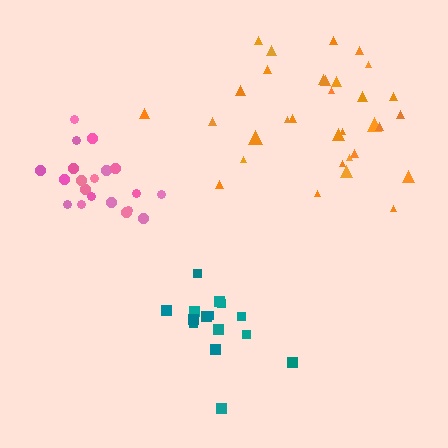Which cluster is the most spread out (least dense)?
Orange.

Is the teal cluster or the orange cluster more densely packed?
Teal.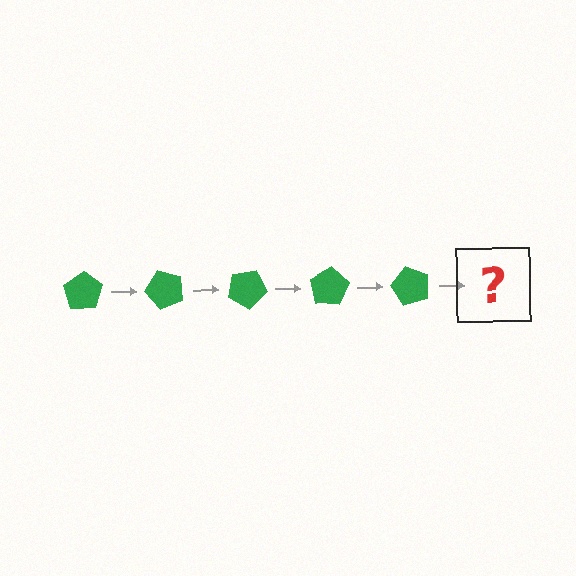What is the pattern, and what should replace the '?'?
The pattern is that the pentagon rotates 50 degrees each step. The '?' should be a green pentagon rotated 250 degrees.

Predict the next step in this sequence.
The next step is a green pentagon rotated 250 degrees.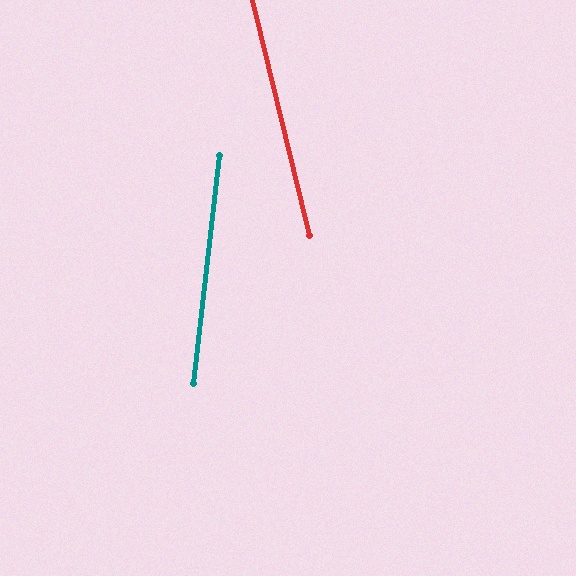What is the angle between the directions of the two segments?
Approximately 20 degrees.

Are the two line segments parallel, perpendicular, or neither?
Neither parallel nor perpendicular — they differ by about 20°.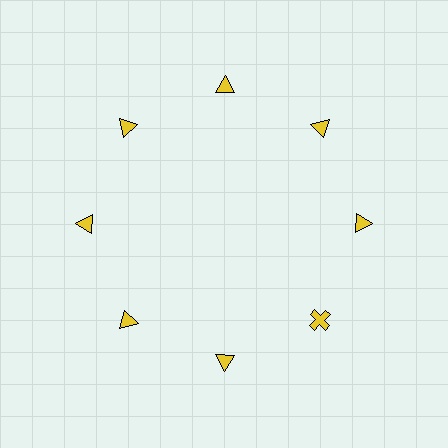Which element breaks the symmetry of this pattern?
The yellow cross at roughly the 4 o'clock position breaks the symmetry. All other shapes are yellow triangles.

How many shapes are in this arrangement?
There are 8 shapes arranged in a ring pattern.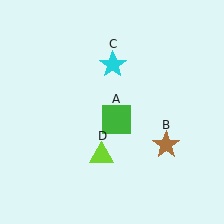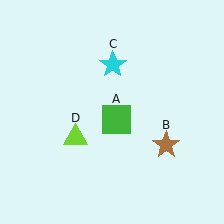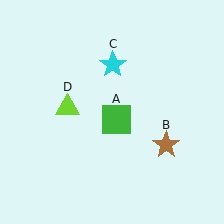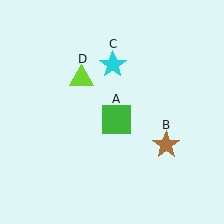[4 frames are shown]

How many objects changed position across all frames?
1 object changed position: lime triangle (object D).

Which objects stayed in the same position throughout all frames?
Green square (object A) and brown star (object B) and cyan star (object C) remained stationary.